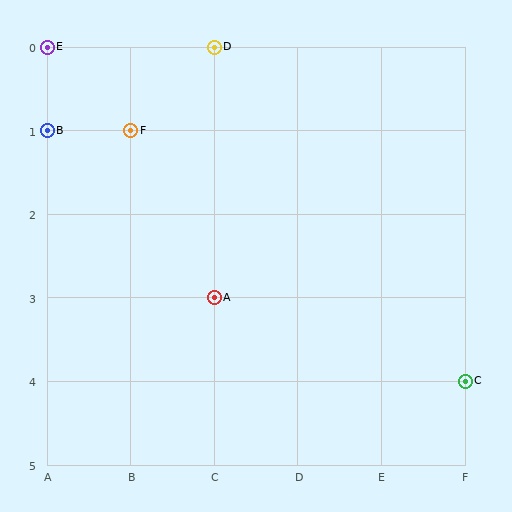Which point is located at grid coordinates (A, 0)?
Point E is at (A, 0).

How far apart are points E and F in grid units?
Points E and F are 1 column and 1 row apart (about 1.4 grid units diagonally).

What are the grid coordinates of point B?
Point B is at grid coordinates (A, 1).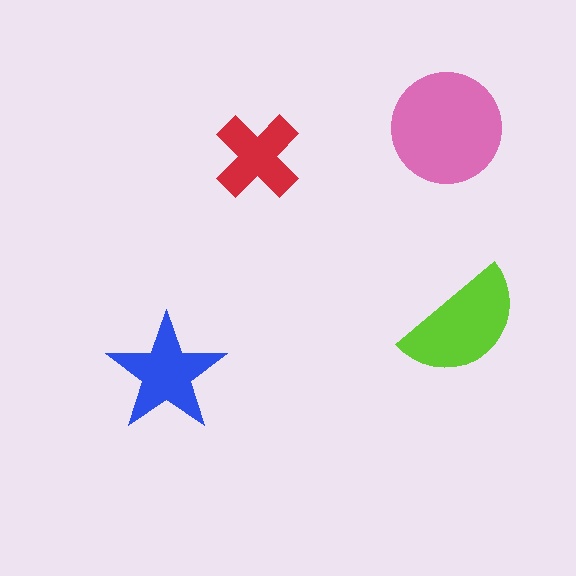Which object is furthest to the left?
The blue star is leftmost.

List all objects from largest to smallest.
The pink circle, the lime semicircle, the blue star, the red cross.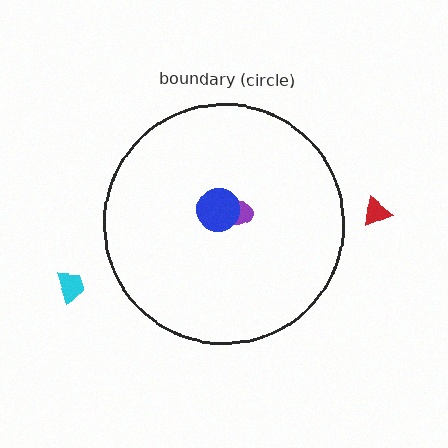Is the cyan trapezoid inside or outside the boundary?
Outside.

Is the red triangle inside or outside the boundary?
Outside.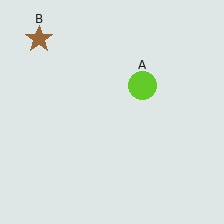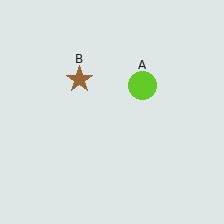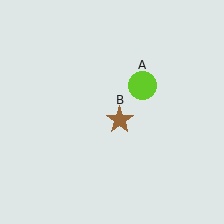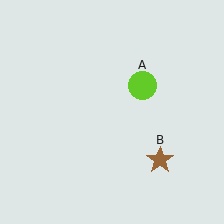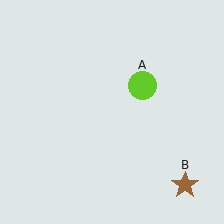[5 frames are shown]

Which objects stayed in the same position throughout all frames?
Lime circle (object A) remained stationary.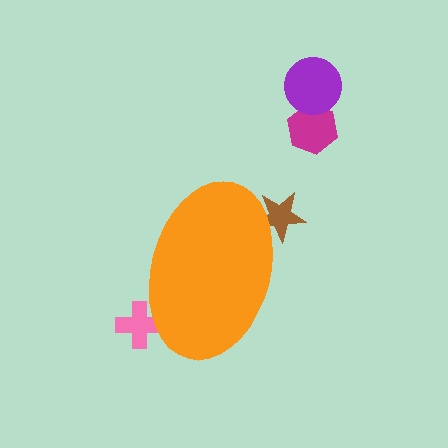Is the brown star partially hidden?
Yes, the brown star is partially hidden behind the orange ellipse.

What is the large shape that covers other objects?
An orange ellipse.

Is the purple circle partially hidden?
No, the purple circle is fully visible.